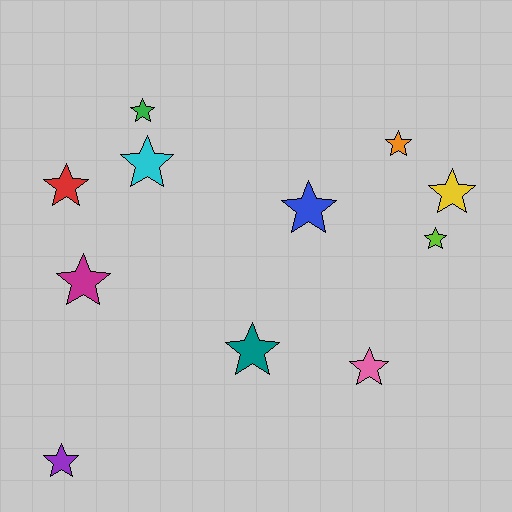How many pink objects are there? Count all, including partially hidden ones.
There is 1 pink object.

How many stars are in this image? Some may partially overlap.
There are 11 stars.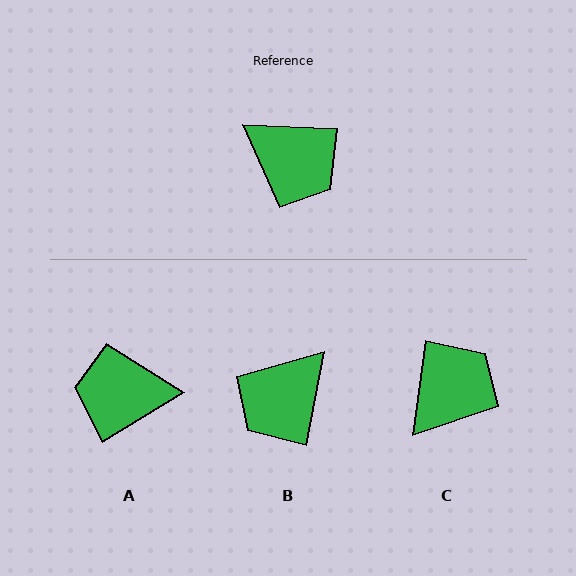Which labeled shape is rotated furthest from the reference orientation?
A, about 146 degrees away.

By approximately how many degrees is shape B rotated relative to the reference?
Approximately 98 degrees clockwise.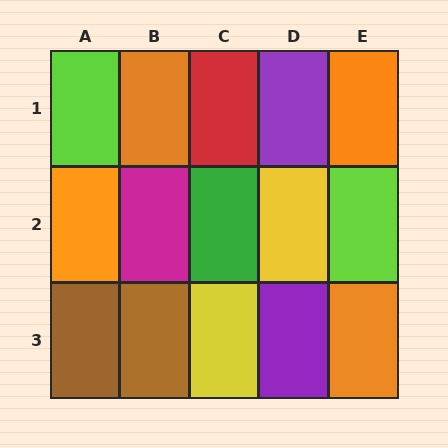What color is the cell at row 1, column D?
Purple.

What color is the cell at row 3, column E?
Orange.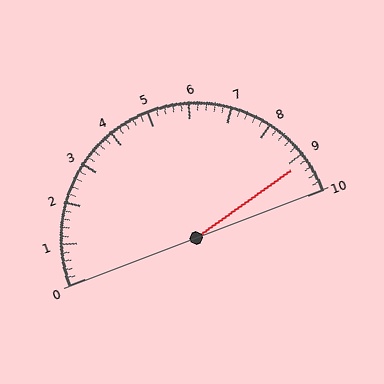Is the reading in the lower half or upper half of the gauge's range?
The reading is in the upper half of the range (0 to 10).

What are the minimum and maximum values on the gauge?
The gauge ranges from 0 to 10.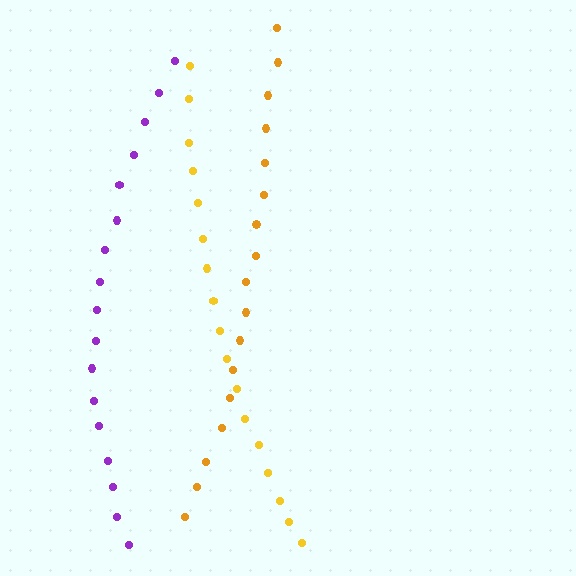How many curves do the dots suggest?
There are 3 distinct paths.